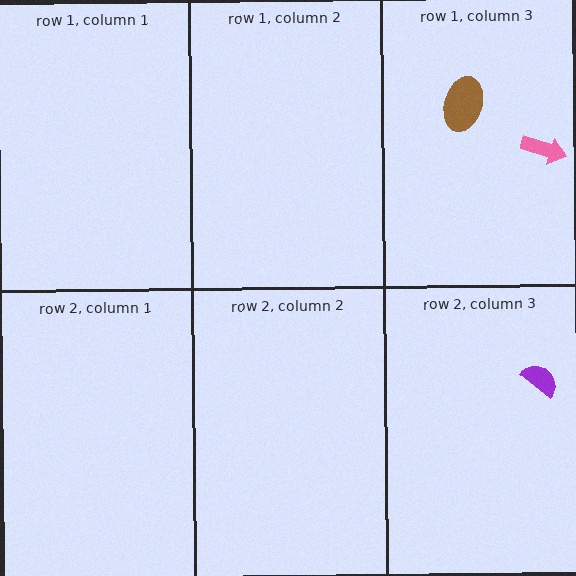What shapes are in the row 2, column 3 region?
The purple semicircle.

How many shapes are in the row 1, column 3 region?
2.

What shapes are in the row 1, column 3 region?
The pink arrow, the brown ellipse.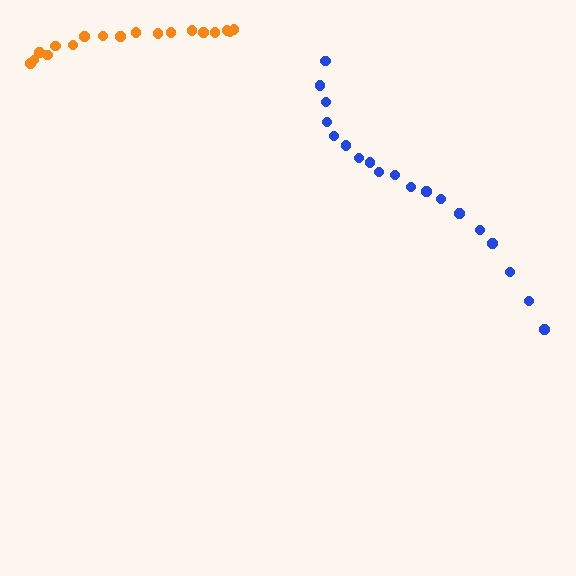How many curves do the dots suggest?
There are 2 distinct paths.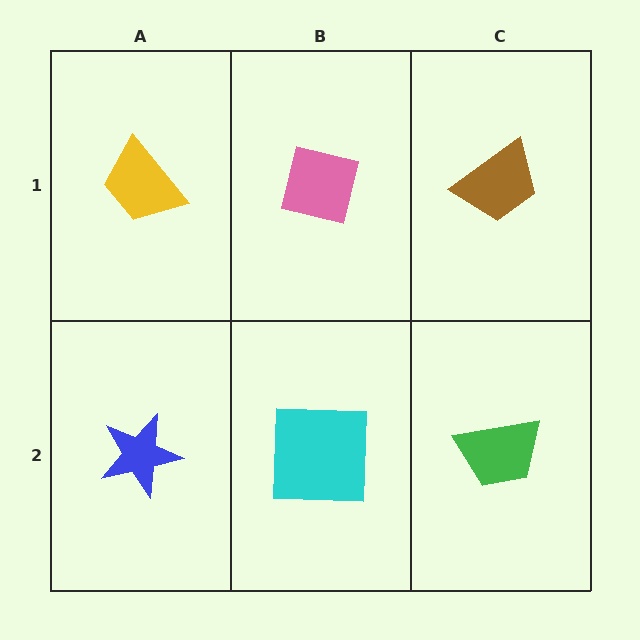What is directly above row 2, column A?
A yellow trapezoid.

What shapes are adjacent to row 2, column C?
A brown trapezoid (row 1, column C), a cyan square (row 2, column B).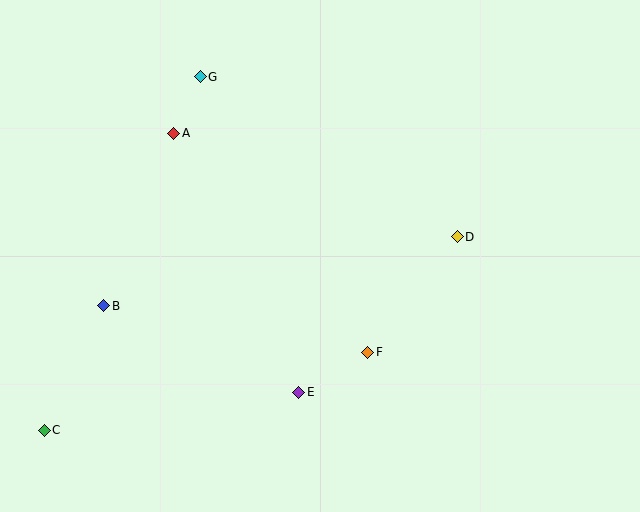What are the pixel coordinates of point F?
Point F is at (368, 352).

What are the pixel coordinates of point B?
Point B is at (104, 306).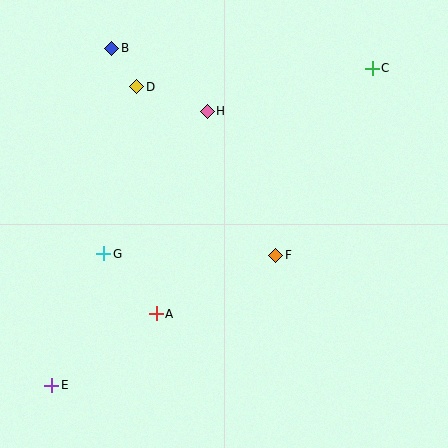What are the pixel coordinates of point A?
Point A is at (156, 314).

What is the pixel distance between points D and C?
The distance between D and C is 236 pixels.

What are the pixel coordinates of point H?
Point H is at (207, 111).